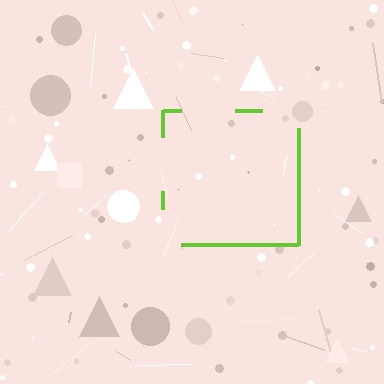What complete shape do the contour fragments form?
The contour fragments form a square.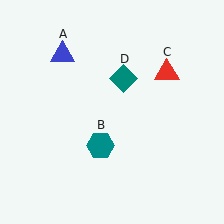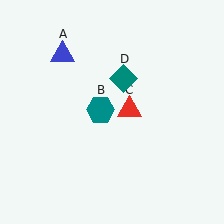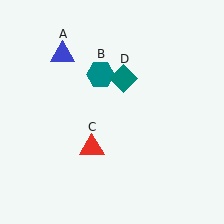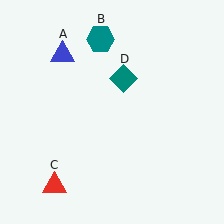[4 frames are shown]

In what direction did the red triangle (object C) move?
The red triangle (object C) moved down and to the left.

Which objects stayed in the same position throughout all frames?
Blue triangle (object A) and teal diamond (object D) remained stationary.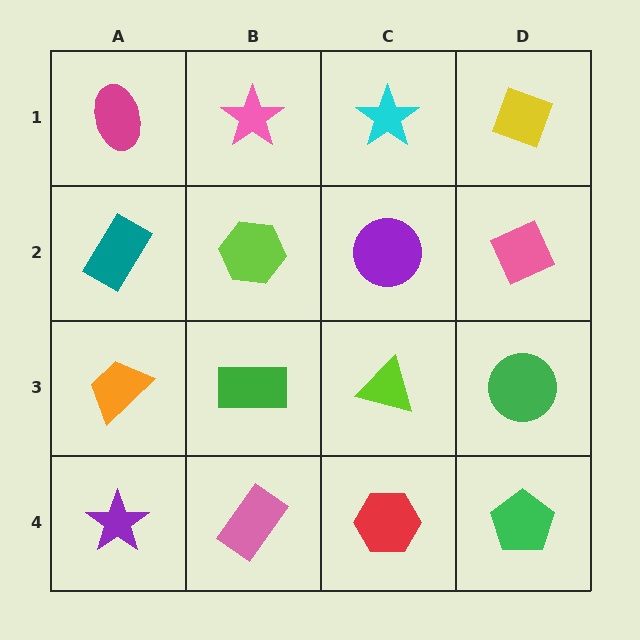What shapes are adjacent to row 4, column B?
A green rectangle (row 3, column B), a purple star (row 4, column A), a red hexagon (row 4, column C).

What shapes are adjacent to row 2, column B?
A pink star (row 1, column B), a green rectangle (row 3, column B), a teal rectangle (row 2, column A), a purple circle (row 2, column C).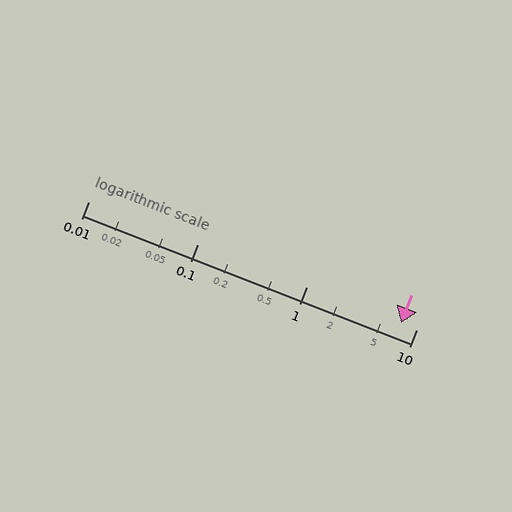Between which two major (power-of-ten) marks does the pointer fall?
The pointer is between 1 and 10.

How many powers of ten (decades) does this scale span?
The scale spans 3 decades, from 0.01 to 10.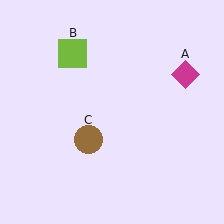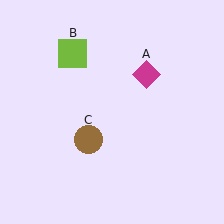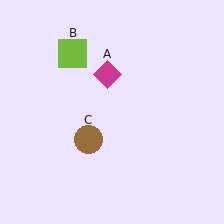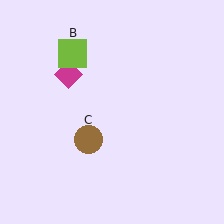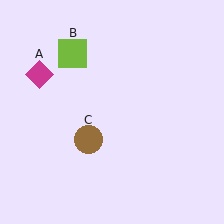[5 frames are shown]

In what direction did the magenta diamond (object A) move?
The magenta diamond (object A) moved left.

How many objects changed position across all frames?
1 object changed position: magenta diamond (object A).